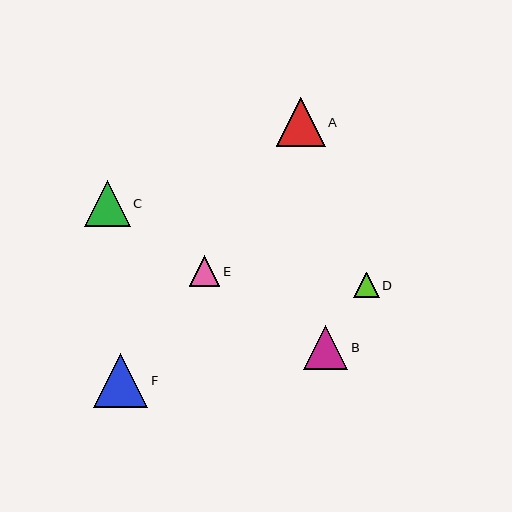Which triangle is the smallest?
Triangle D is the smallest with a size of approximately 25 pixels.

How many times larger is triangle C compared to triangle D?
Triangle C is approximately 1.8 times the size of triangle D.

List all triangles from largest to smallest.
From largest to smallest: F, A, C, B, E, D.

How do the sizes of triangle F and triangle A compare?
Triangle F and triangle A are approximately the same size.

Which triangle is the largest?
Triangle F is the largest with a size of approximately 54 pixels.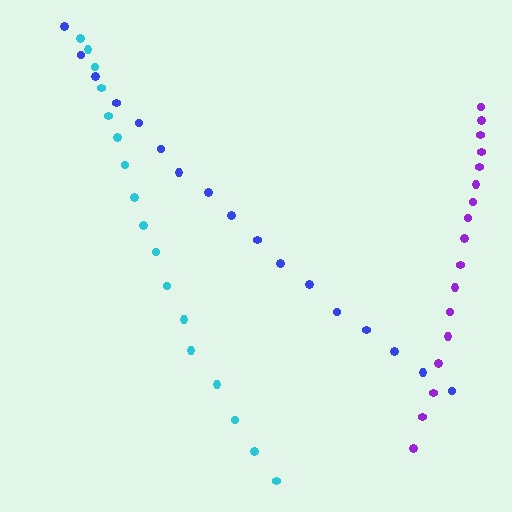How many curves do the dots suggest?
There are 3 distinct paths.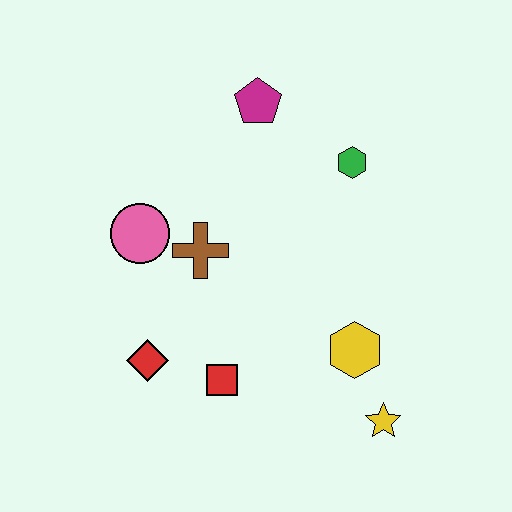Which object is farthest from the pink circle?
The yellow star is farthest from the pink circle.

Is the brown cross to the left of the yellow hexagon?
Yes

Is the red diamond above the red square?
Yes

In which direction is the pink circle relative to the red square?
The pink circle is above the red square.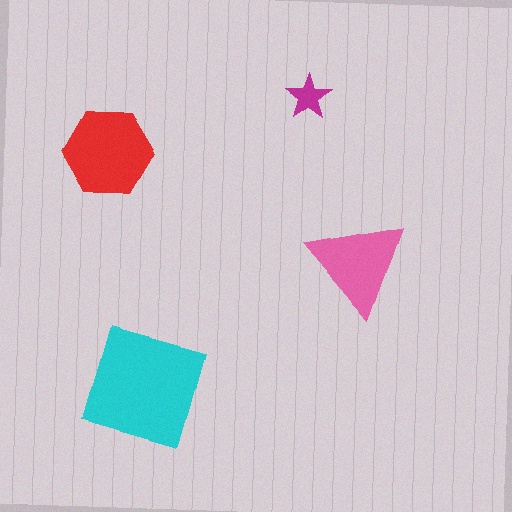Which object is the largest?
The cyan square.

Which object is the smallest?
The magenta star.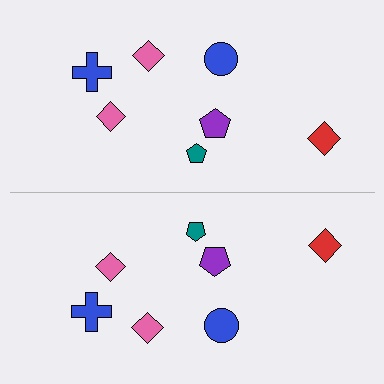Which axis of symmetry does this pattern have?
The pattern has a horizontal axis of symmetry running through the center of the image.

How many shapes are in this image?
There are 14 shapes in this image.